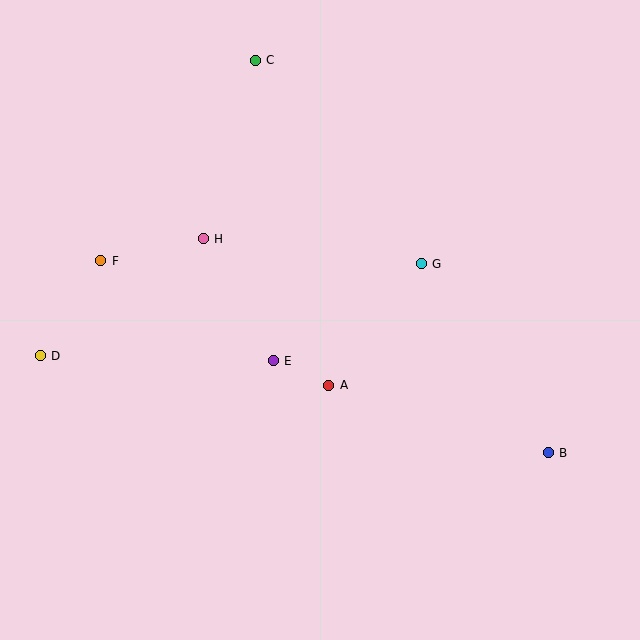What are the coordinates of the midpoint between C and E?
The midpoint between C and E is at (264, 211).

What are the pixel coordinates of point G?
Point G is at (421, 264).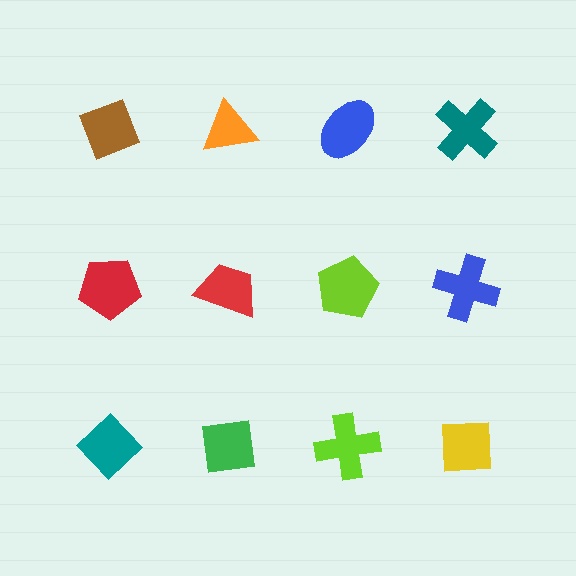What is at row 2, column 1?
A red pentagon.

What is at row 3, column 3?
A lime cross.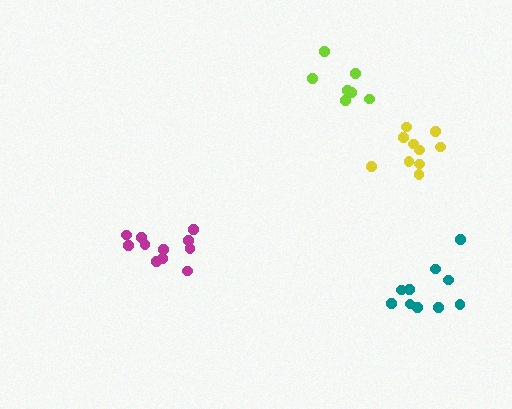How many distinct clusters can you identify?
There are 4 distinct clusters.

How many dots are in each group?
Group 1: 7 dots, Group 2: 11 dots, Group 3: 11 dots, Group 4: 10 dots (39 total).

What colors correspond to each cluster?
The clusters are colored: lime, teal, magenta, yellow.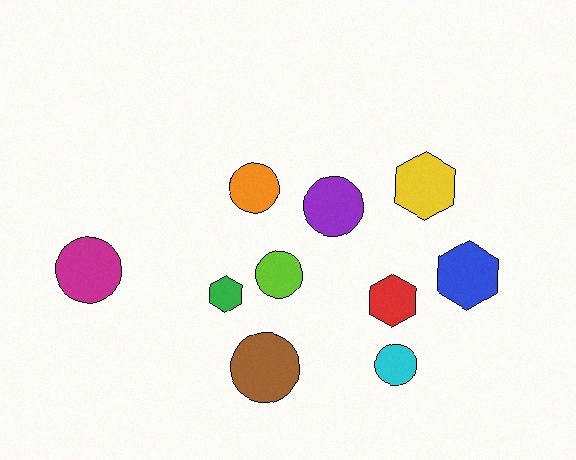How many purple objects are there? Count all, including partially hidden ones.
There is 1 purple object.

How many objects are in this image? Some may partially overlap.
There are 10 objects.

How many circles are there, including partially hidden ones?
There are 6 circles.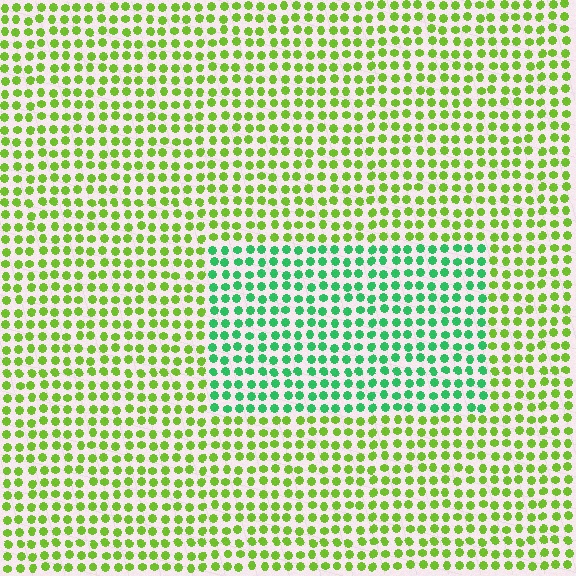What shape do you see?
I see a rectangle.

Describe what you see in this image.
The image is filled with small lime elements in a uniform arrangement. A rectangle-shaped region is visible where the elements are tinted to a slightly different hue, forming a subtle color boundary.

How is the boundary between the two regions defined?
The boundary is defined purely by a slight shift in hue (about 49 degrees). Spacing, size, and orientation are identical on both sides.